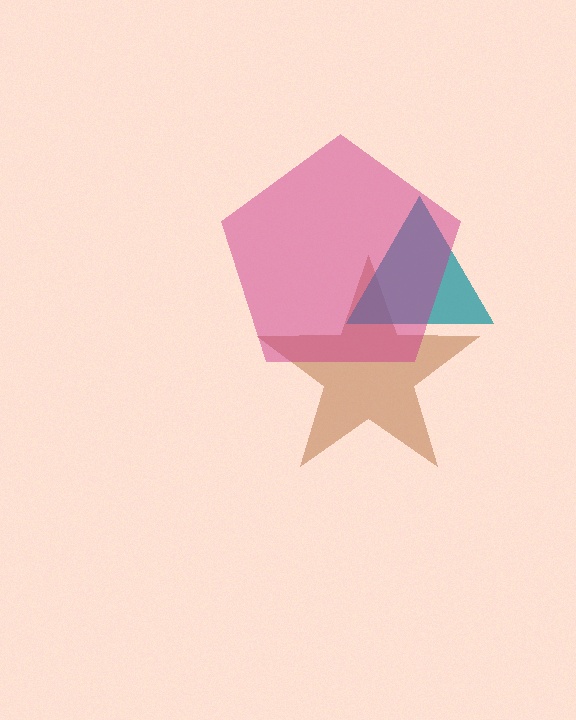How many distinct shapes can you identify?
There are 3 distinct shapes: a brown star, a teal triangle, a magenta pentagon.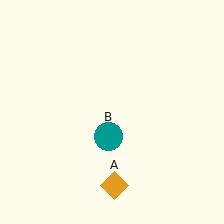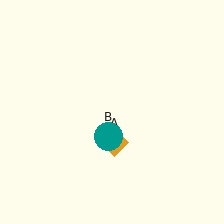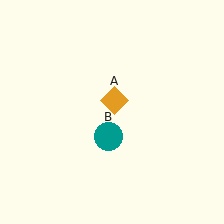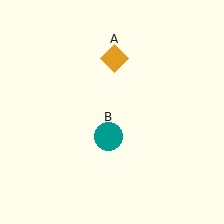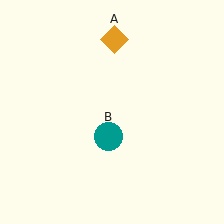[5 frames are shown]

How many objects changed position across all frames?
1 object changed position: orange diamond (object A).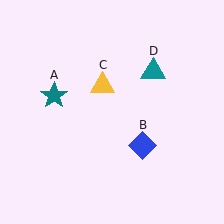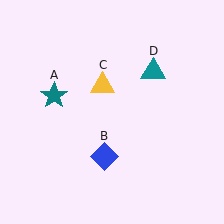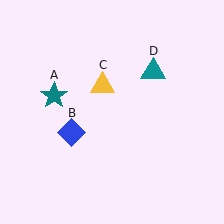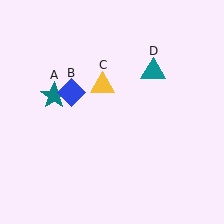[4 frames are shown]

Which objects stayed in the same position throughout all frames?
Teal star (object A) and yellow triangle (object C) and teal triangle (object D) remained stationary.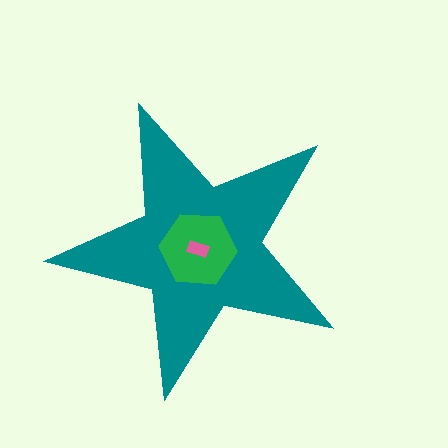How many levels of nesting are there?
3.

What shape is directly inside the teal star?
The green hexagon.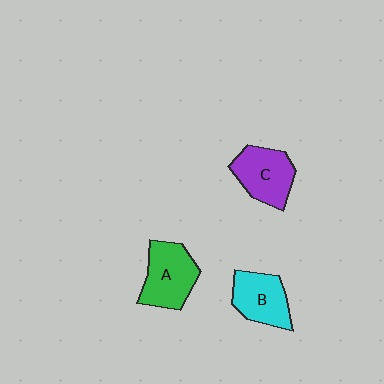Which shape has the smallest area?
Shape B (cyan).